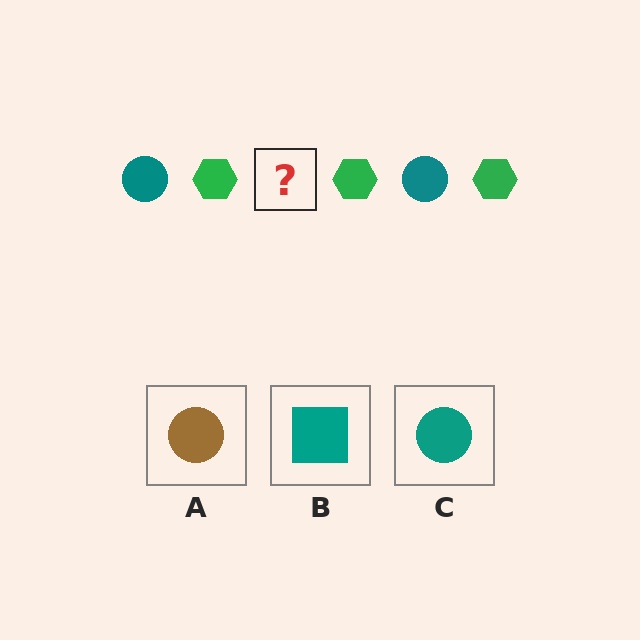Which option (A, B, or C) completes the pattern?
C.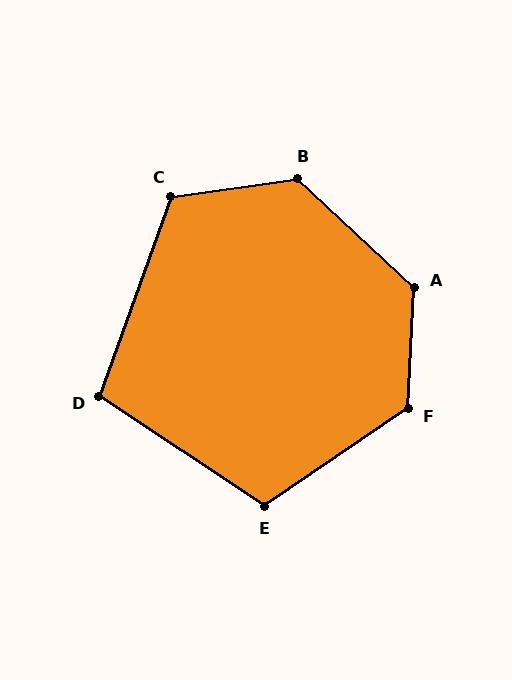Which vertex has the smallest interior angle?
D, at approximately 104 degrees.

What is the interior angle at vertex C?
Approximately 118 degrees (obtuse).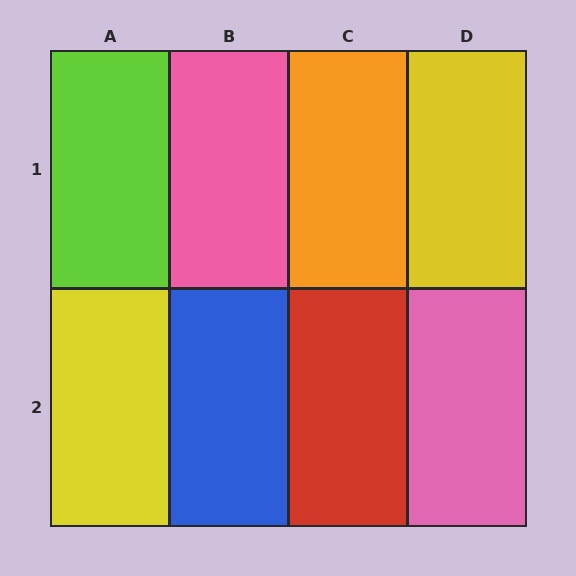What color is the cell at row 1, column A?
Lime.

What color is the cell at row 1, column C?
Orange.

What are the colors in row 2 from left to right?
Yellow, blue, red, pink.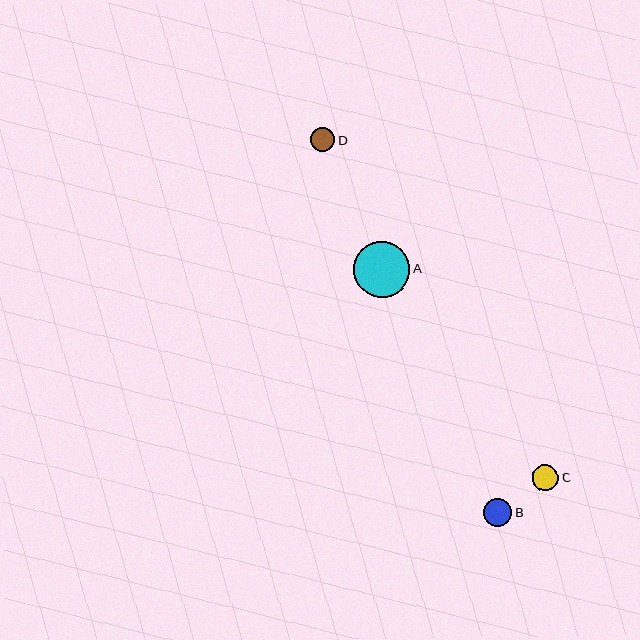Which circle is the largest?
Circle A is the largest with a size of approximately 56 pixels.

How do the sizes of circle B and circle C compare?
Circle B and circle C are approximately the same size.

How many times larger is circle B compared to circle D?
Circle B is approximately 1.2 times the size of circle D.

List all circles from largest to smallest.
From largest to smallest: A, B, C, D.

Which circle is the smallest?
Circle D is the smallest with a size of approximately 24 pixels.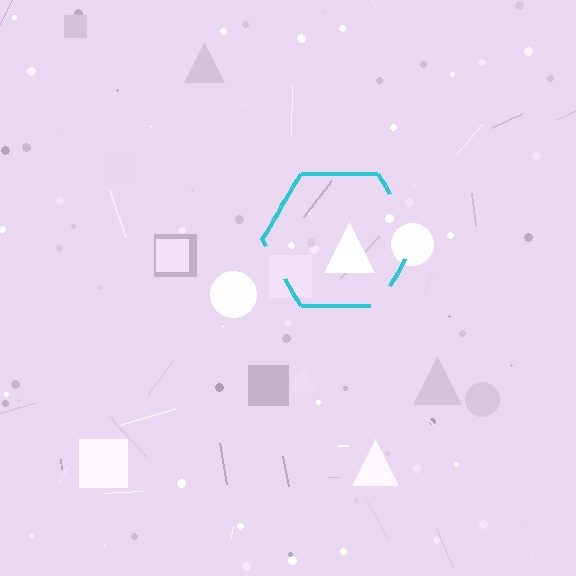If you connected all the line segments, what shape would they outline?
They would outline a hexagon.